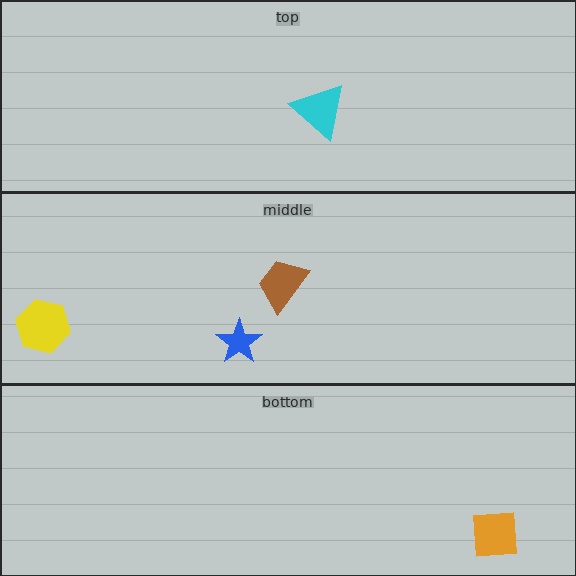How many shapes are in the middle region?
3.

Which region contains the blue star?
The middle region.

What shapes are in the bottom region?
The orange square.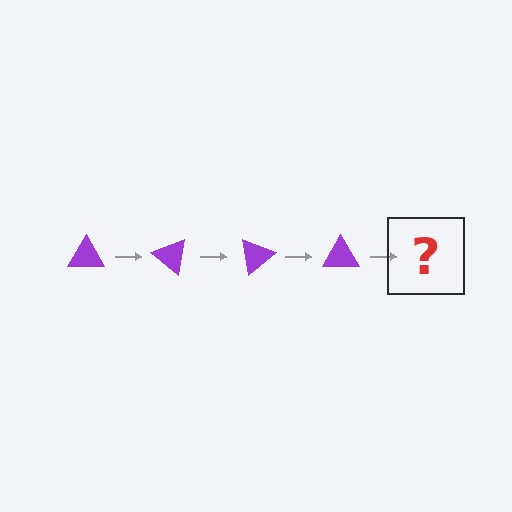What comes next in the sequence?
The next element should be a purple triangle rotated 160 degrees.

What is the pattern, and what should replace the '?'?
The pattern is that the triangle rotates 40 degrees each step. The '?' should be a purple triangle rotated 160 degrees.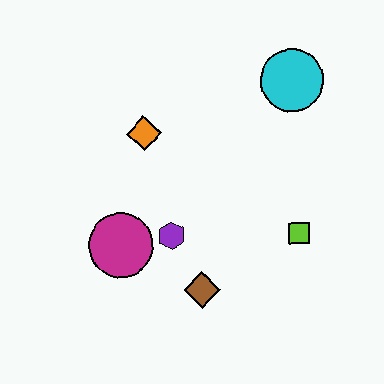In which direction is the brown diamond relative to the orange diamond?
The brown diamond is below the orange diamond.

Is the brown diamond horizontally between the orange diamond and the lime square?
Yes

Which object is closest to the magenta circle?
The purple hexagon is closest to the magenta circle.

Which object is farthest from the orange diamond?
The lime square is farthest from the orange diamond.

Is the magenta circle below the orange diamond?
Yes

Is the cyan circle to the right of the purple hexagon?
Yes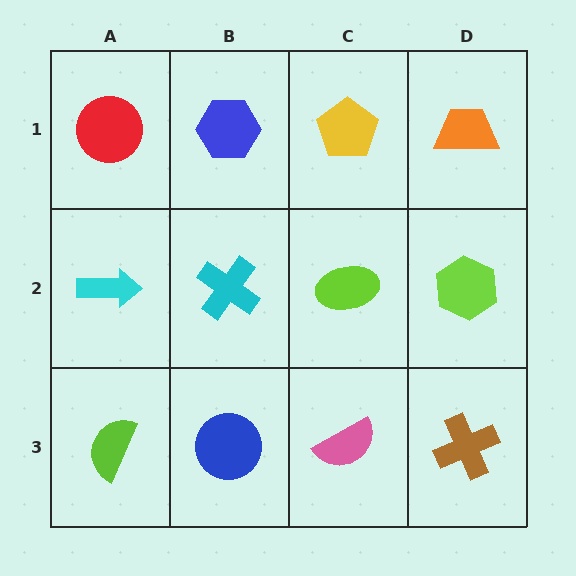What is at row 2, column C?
A lime ellipse.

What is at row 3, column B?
A blue circle.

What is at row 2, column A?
A cyan arrow.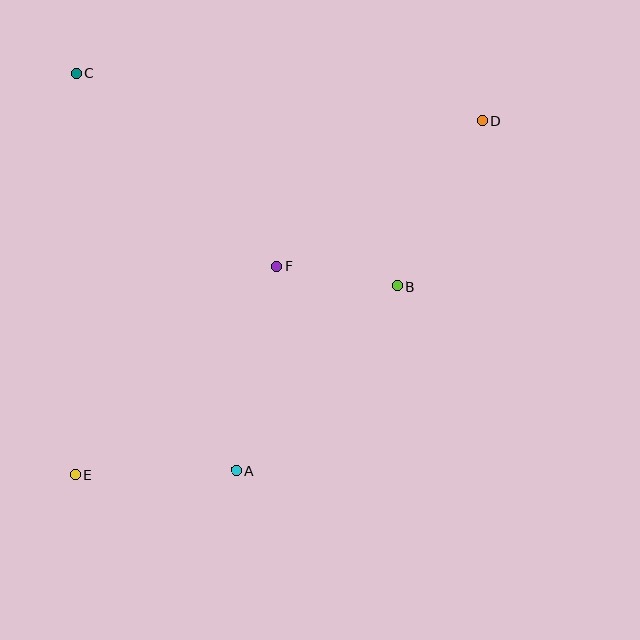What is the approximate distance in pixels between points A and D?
The distance between A and D is approximately 428 pixels.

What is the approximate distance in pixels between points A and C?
The distance between A and C is approximately 429 pixels.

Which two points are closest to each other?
Points B and F are closest to each other.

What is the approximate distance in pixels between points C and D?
The distance between C and D is approximately 409 pixels.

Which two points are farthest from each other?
Points D and E are farthest from each other.